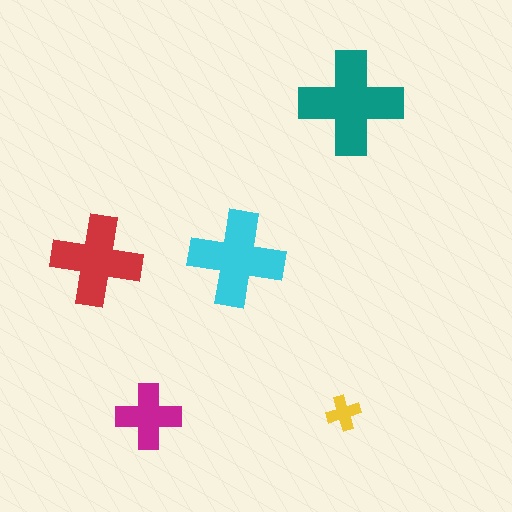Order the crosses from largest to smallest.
the teal one, the cyan one, the red one, the magenta one, the yellow one.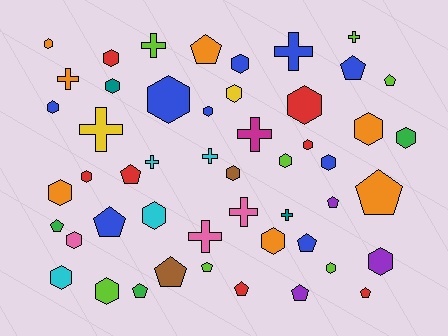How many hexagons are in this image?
There are 24 hexagons.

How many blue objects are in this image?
There are 9 blue objects.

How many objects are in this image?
There are 50 objects.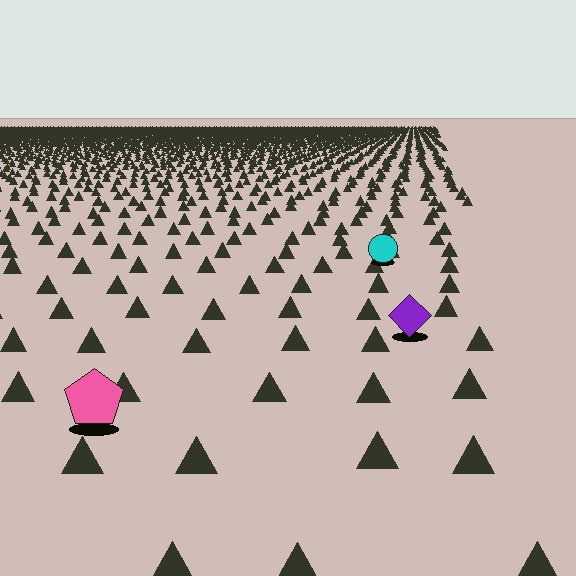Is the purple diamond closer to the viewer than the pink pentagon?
No. The pink pentagon is closer — you can tell from the texture gradient: the ground texture is coarser near it.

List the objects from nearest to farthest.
From nearest to farthest: the pink pentagon, the purple diamond, the cyan circle.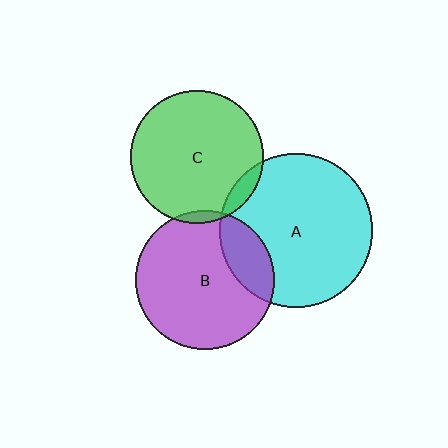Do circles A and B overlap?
Yes.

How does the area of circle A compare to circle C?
Approximately 1.3 times.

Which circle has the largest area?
Circle A (cyan).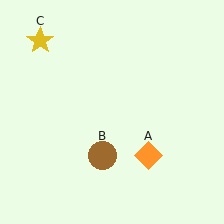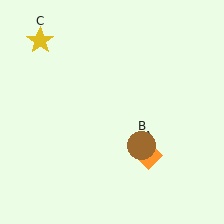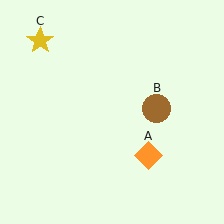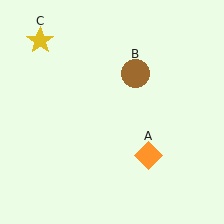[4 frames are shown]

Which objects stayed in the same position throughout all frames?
Orange diamond (object A) and yellow star (object C) remained stationary.